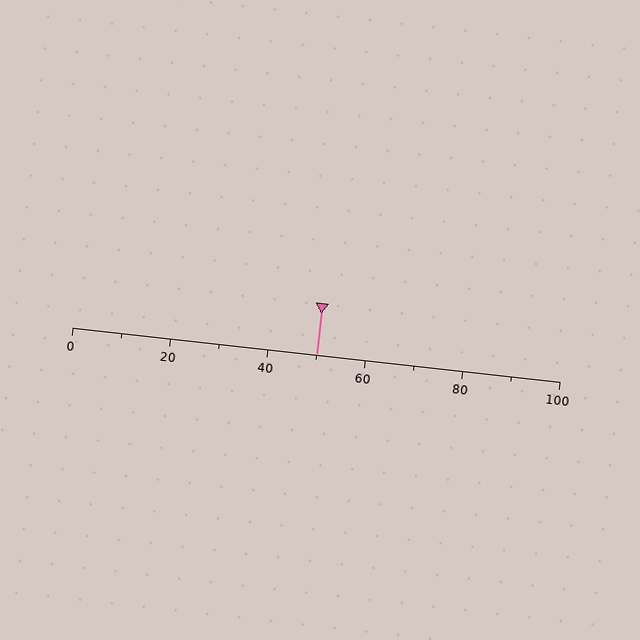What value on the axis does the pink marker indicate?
The marker indicates approximately 50.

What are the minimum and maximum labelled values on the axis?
The axis runs from 0 to 100.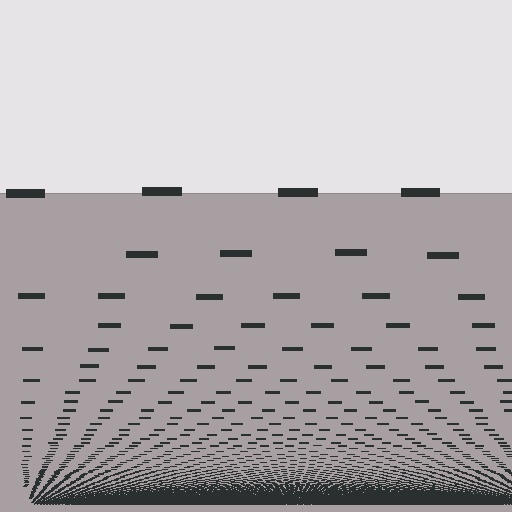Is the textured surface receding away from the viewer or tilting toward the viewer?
The surface appears to tilt toward the viewer. Texture elements get larger and sparser toward the top.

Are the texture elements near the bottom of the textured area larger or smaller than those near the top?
Smaller. The gradient is inverted — elements near the bottom are smaller and denser.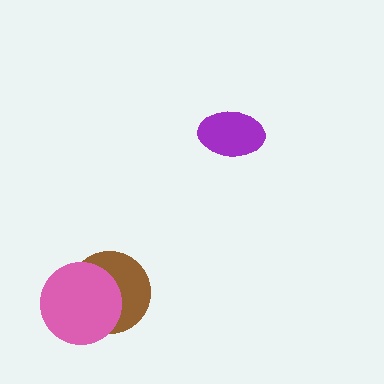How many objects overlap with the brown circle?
1 object overlaps with the brown circle.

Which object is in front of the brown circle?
The pink circle is in front of the brown circle.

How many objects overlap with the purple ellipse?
0 objects overlap with the purple ellipse.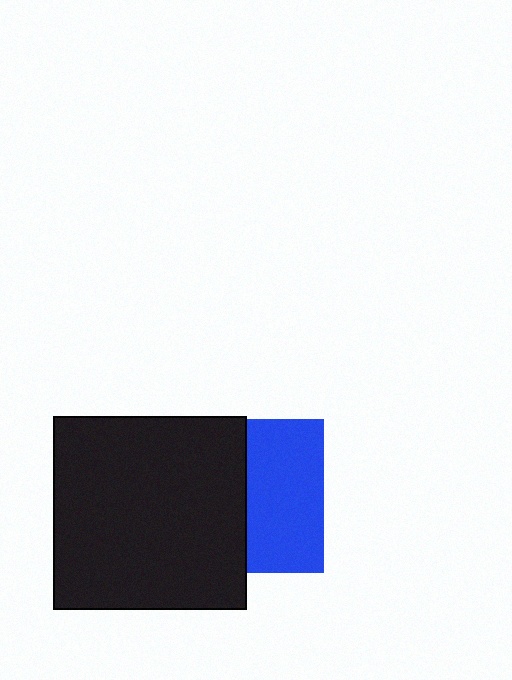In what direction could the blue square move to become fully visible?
The blue square could move right. That would shift it out from behind the black square entirely.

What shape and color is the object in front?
The object in front is a black square.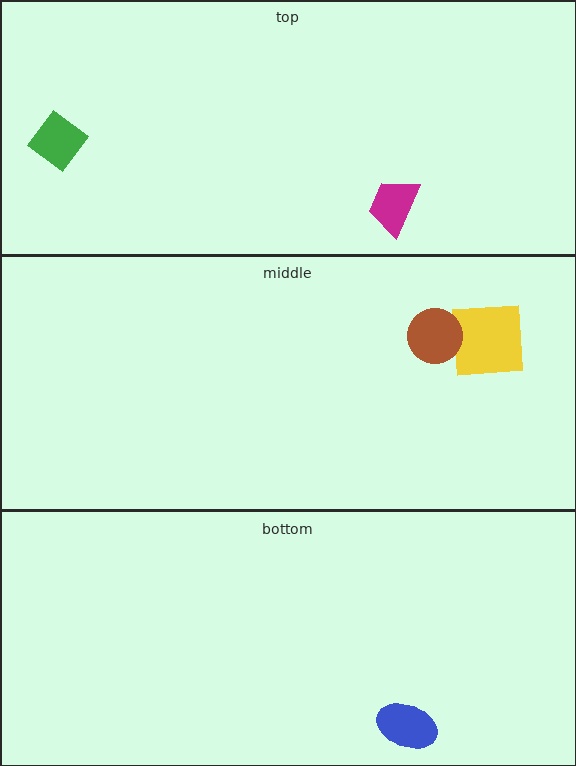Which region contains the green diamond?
The top region.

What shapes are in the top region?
The green diamond, the magenta trapezoid.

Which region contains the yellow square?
The middle region.